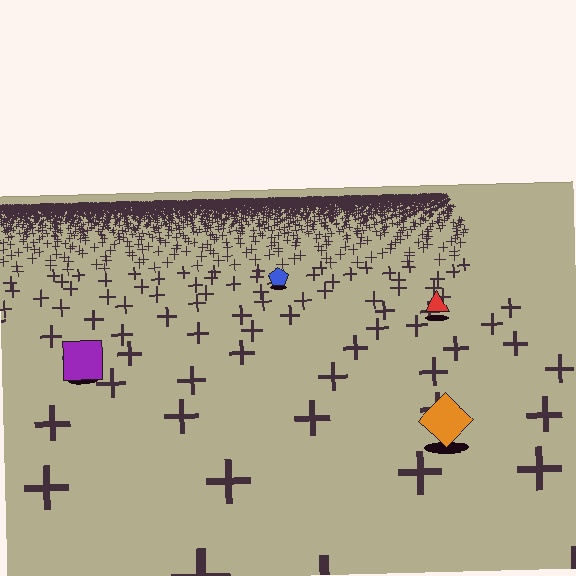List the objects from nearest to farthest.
From nearest to farthest: the orange diamond, the purple square, the red triangle, the blue pentagon.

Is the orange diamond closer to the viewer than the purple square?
Yes. The orange diamond is closer — you can tell from the texture gradient: the ground texture is coarser near it.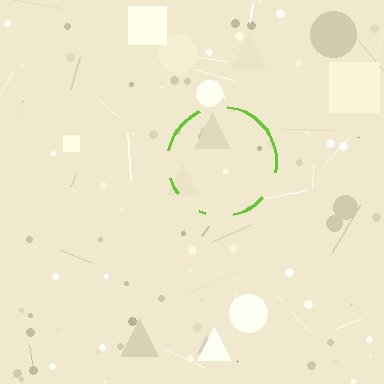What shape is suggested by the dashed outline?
The dashed outline suggests a circle.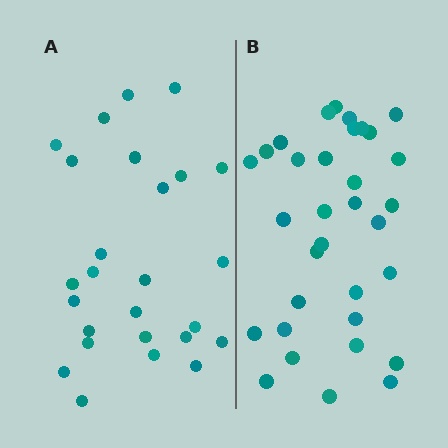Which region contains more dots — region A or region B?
Region B (the right region) has more dots.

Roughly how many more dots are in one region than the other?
Region B has roughly 8 or so more dots than region A.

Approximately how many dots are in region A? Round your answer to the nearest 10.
About 30 dots. (The exact count is 26, which rounds to 30.)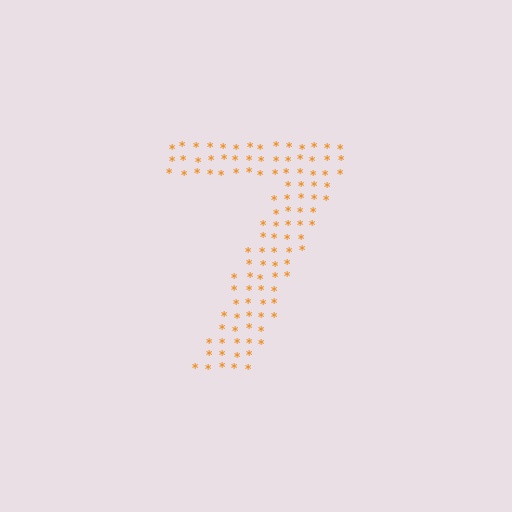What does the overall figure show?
The overall figure shows the digit 7.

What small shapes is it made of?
It is made of small asterisks.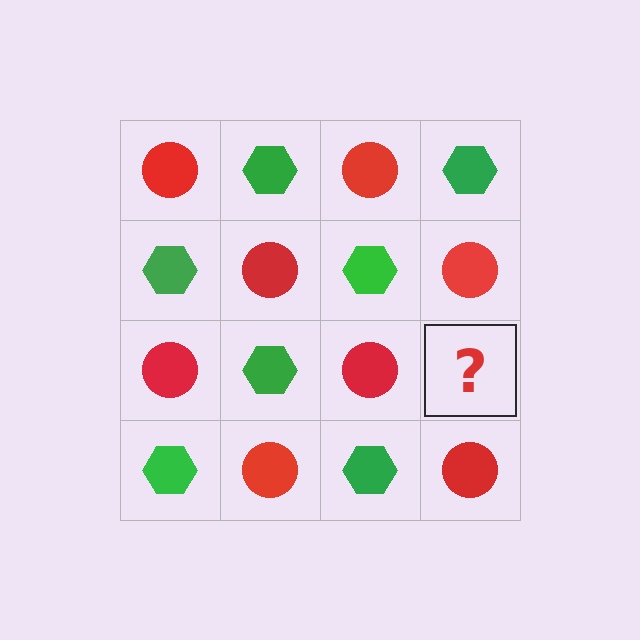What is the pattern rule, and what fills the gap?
The rule is that it alternates red circle and green hexagon in a checkerboard pattern. The gap should be filled with a green hexagon.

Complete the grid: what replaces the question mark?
The question mark should be replaced with a green hexagon.